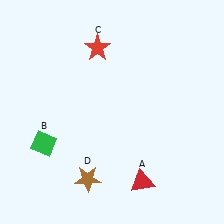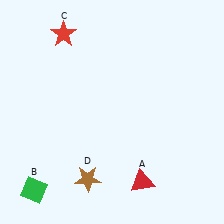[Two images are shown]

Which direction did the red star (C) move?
The red star (C) moved left.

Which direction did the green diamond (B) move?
The green diamond (B) moved down.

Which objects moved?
The objects that moved are: the green diamond (B), the red star (C).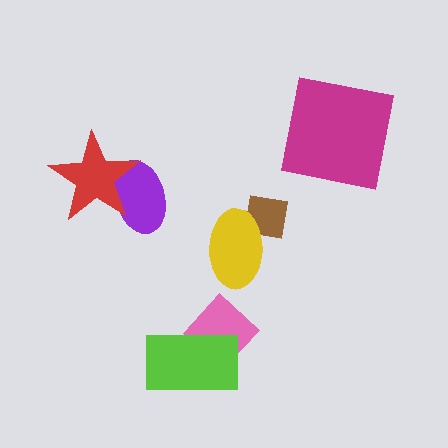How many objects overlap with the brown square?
1 object overlaps with the brown square.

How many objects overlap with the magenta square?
0 objects overlap with the magenta square.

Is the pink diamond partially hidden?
Yes, it is partially covered by another shape.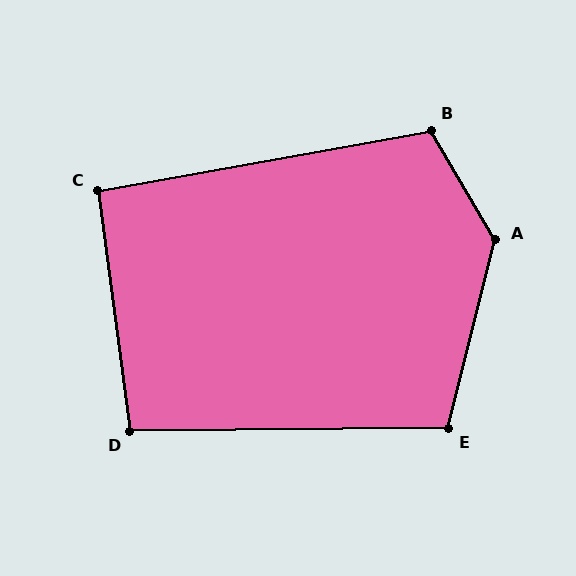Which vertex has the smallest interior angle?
C, at approximately 93 degrees.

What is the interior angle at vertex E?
Approximately 105 degrees (obtuse).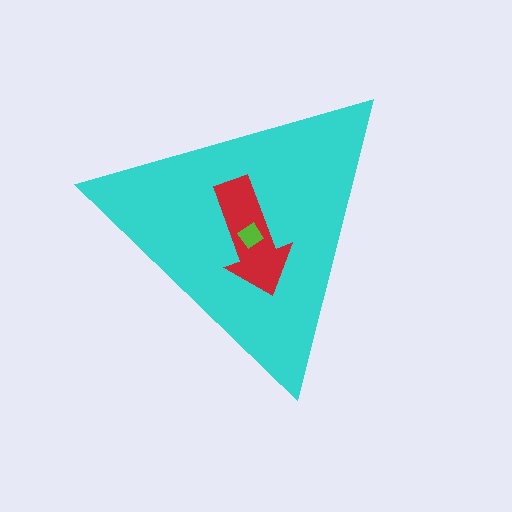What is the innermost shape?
The lime diamond.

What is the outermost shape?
The cyan triangle.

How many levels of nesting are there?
3.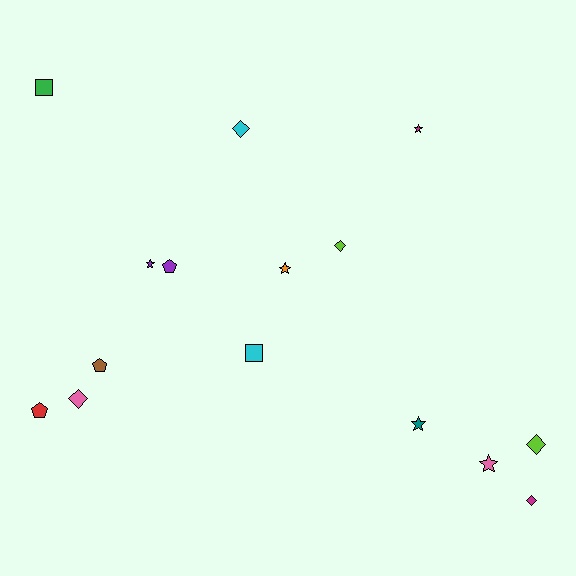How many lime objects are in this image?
There are 2 lime objects.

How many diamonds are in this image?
There are 5 diamonds.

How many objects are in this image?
There are 15 objects.